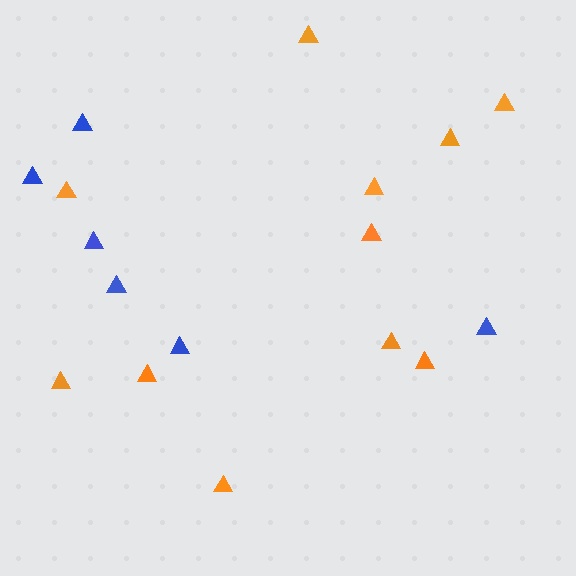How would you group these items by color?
There are 2 groups: one group of orange triangles (11) and one group of blue triangles (6).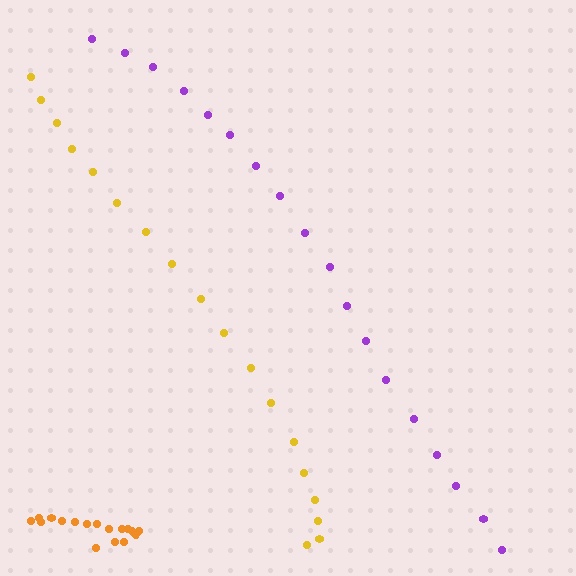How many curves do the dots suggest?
There are 3 distinct paths.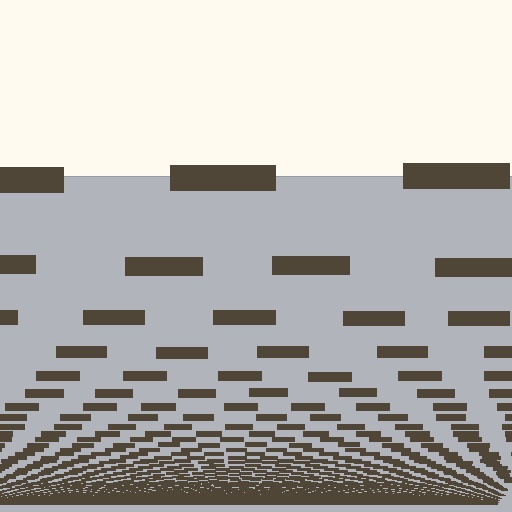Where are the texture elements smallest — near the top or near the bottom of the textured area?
Near the bottom.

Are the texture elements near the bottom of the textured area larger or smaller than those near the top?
Smaller. The gradient is inverted — elements near the bottom are smaller and denser.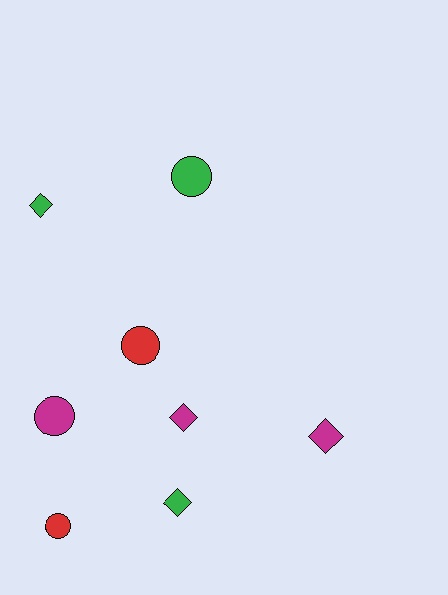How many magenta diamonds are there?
There are 2 magenta diamonds.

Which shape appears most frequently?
Diamond, with 4 objects.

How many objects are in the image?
There are 8 objects.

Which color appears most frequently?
Magenta, with 3 objects.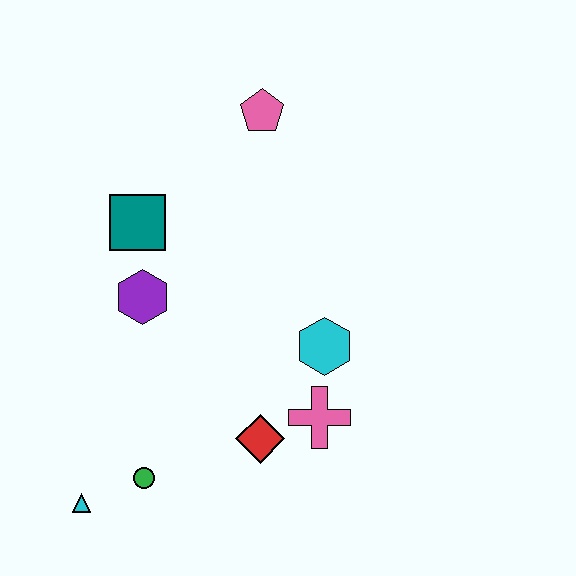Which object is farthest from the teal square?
The cyan triangle is farthest from the teal square.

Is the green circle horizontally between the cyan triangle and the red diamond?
Yes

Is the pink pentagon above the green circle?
Yes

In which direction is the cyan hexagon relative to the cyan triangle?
The cyan hexagon is to the right of the cyan triangle.